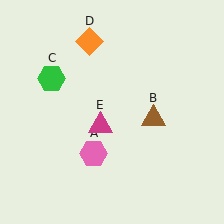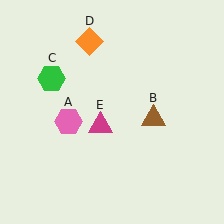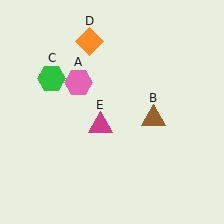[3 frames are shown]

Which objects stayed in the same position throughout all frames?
Brown triangle (object B) and green hexagon (object C) and orange diamond (object D) and magenta triangle (object E) remained stationary.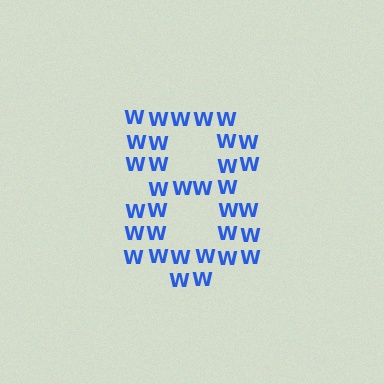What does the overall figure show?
The overall figure shows the digit 8.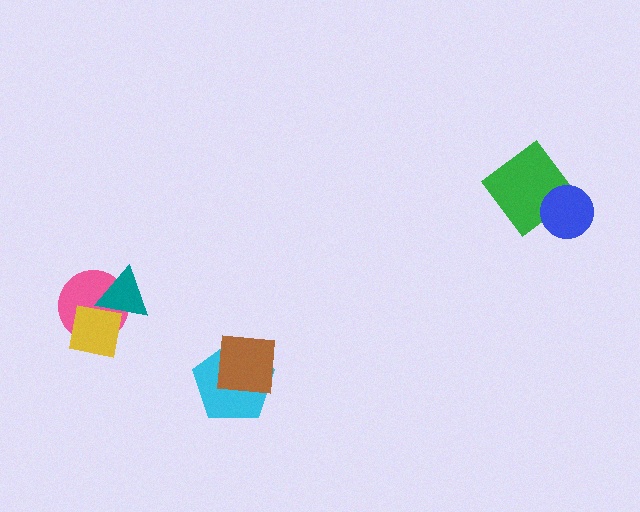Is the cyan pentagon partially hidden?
Yes, it is partially covered by another shape.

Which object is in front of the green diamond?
The blue circle is in front of the green diamond.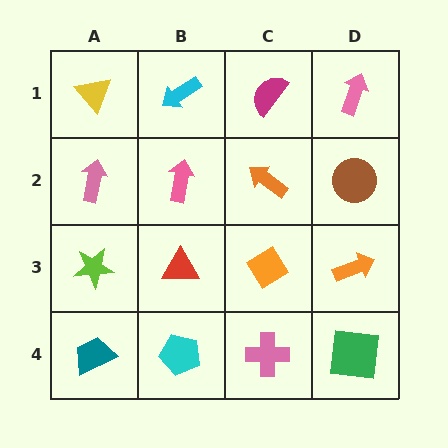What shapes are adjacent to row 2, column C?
A magenta semicircle (row 1, column C), an orange diamond (row 3, column C), a pink arrow (row 2, column B), a brown circle (row 2, column D).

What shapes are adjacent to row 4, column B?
A red triangle (row 3, column B), a teal trapezoid (row 4, column A), a pink cross (row 4, column C).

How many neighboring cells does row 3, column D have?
3.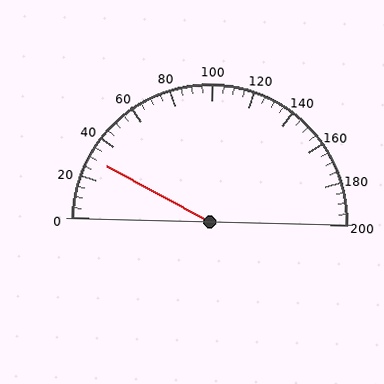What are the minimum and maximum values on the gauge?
The gauge ranges from 0 to 200.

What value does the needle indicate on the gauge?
The needle indicates approximately 30.